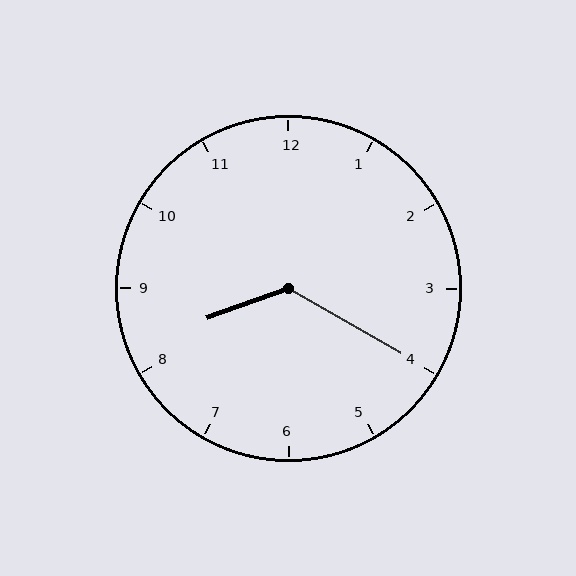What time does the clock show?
8:20.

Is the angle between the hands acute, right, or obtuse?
It is obtuse.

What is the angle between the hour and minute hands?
Approximately 130 degrees.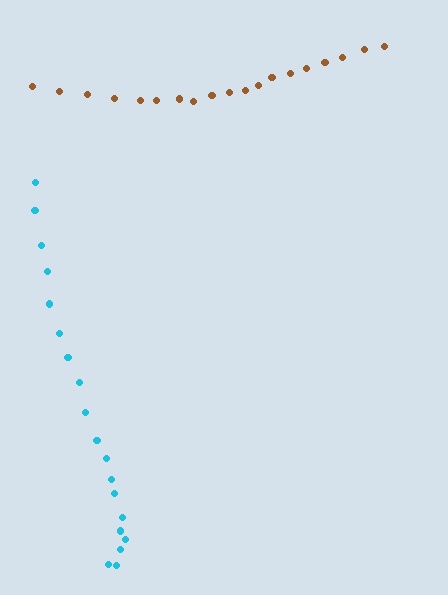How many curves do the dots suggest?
There are 2 distinct paths.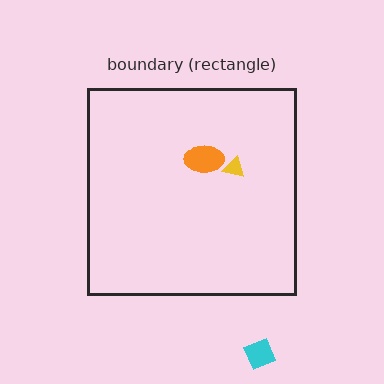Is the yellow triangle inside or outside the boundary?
Inside.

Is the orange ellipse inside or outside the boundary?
Inside.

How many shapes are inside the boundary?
2 inside, 1 outside.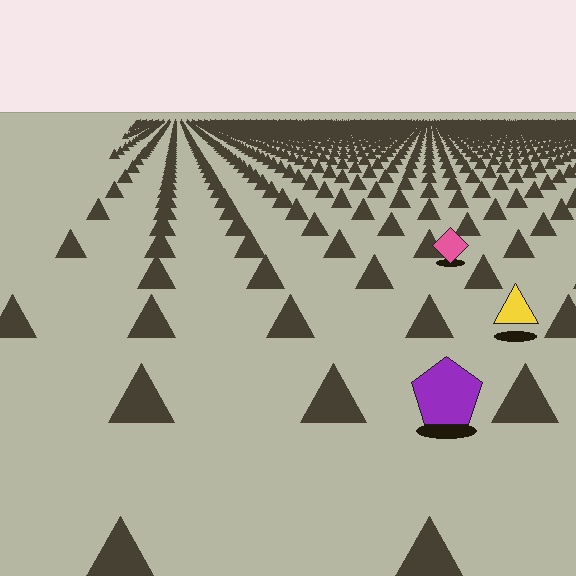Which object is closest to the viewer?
The purple pentagon is closest. The texture marks near it are larger and more spread out.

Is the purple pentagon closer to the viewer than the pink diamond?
Yes. The purple pentagon is closer — you can tell from the texture gradient: the ground texture is coarser near it.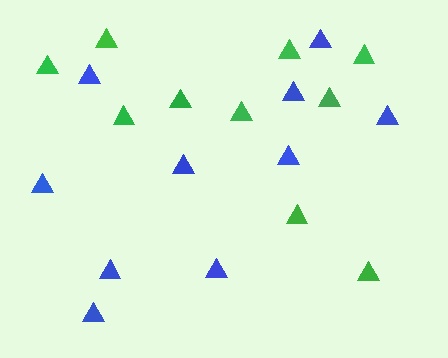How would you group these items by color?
There are 2 groups: one group of green triangles (10) and one group of blue triangles (10).